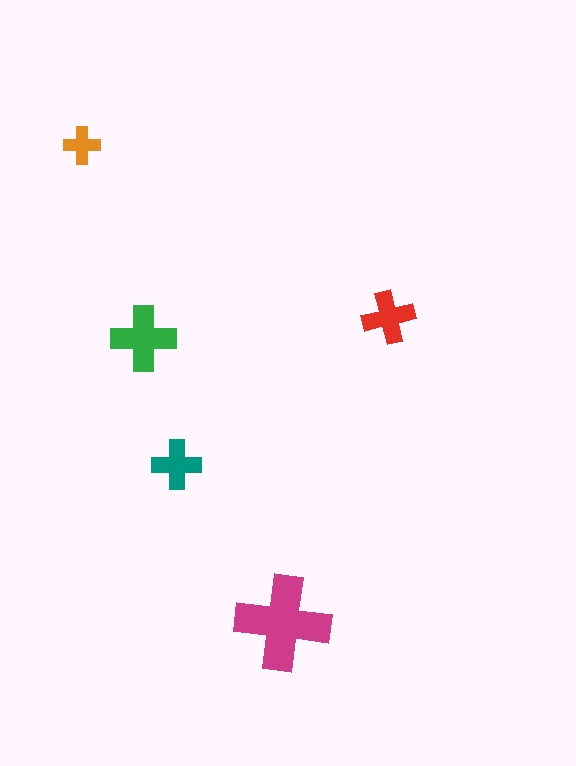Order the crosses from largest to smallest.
the magenta one, the green one, the red one, the teal one, the orange one.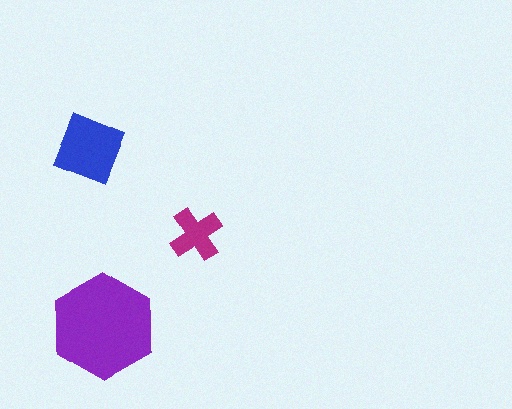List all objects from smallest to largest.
The magenta cross, the blue diamond, the purple hexagon.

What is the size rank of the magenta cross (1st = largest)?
3rd.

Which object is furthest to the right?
The magenta cross is rightmost.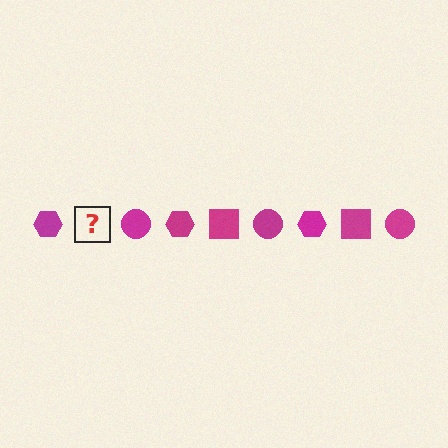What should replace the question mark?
The question mark should be replaced with a magenta square.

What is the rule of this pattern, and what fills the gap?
The rule is that the pattern cycles through hexagon, square, circle shapes in magenta. The gap should be filled with a magenta square.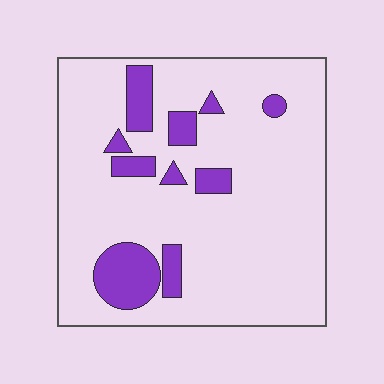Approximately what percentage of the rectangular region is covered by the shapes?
Approximately 15%.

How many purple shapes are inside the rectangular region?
10.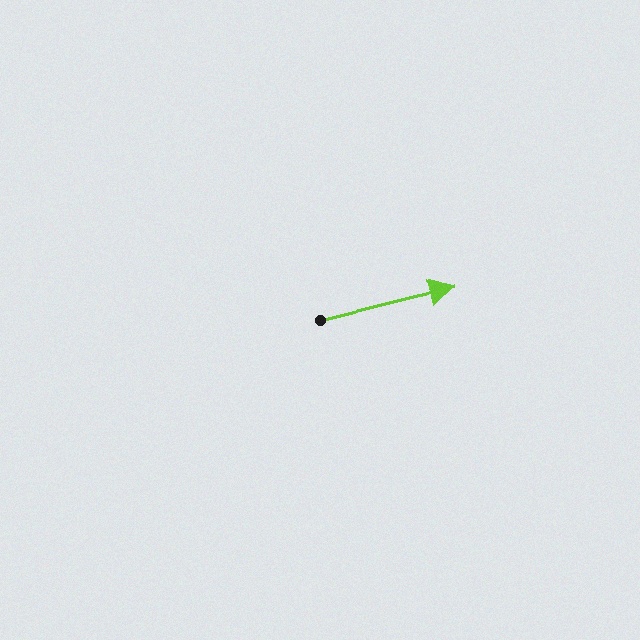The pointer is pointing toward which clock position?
Roughly 3 o'clock.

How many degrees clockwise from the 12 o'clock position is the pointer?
Approximately 77 degrees.